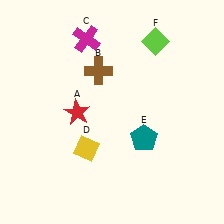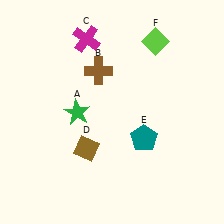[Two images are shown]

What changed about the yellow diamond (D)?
In Image 1, D is yellow. In Image 2, it changed to brown.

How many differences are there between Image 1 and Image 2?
There are 2 differences between the two images.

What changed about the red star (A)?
In Image 1, A is red. In Image 2, it changed to green.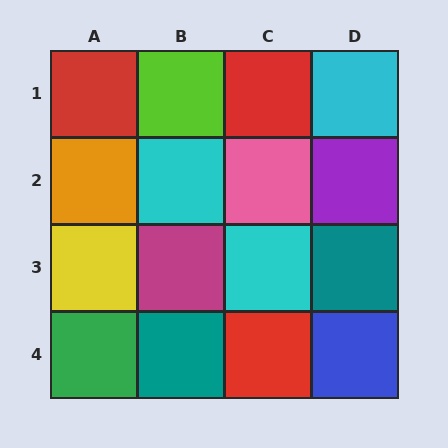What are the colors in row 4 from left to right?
Green, teal, red, blue.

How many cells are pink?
1 cell is pink.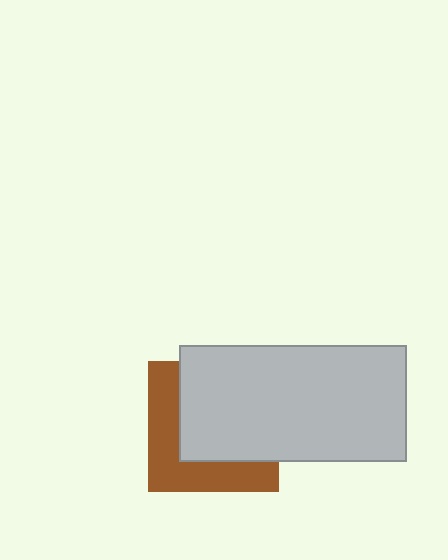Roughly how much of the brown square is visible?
A small part of it is visible (roughly 42%).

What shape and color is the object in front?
The object in front is a light gray rectangle.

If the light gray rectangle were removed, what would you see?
You would see the complete brown square.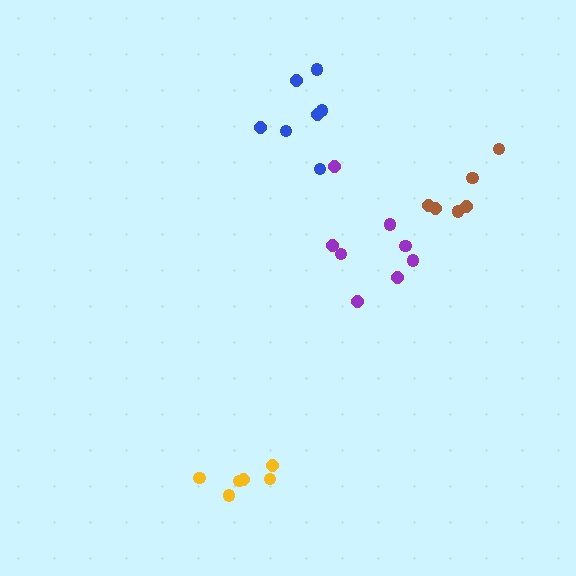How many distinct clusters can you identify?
There are 4 distinct clusters.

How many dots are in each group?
Group 1: 6 dots, Group 2: 8 dots, Group 3: 7 dots, Group 4: 6 dots (27 total).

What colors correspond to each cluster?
The clusters are colored: brown, purple, blue, yellow.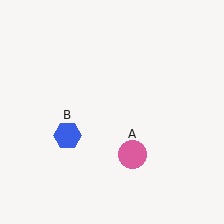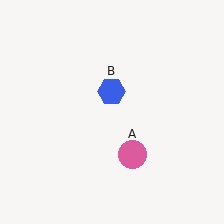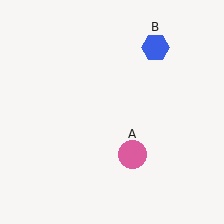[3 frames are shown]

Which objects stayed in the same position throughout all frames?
Pink circle (object A) remained stationary.